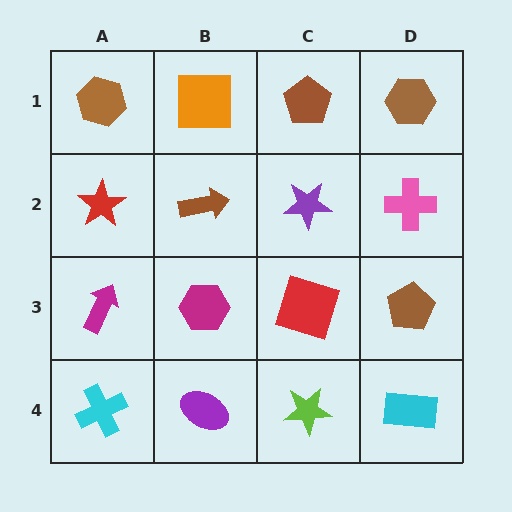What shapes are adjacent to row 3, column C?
A purple star (row 2, column C), a lime star (row 4, column C), a magenta hexagon (row 3, column B), a brown pentagon (row 3, column D).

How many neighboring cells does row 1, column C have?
3.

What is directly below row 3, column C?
A lime star.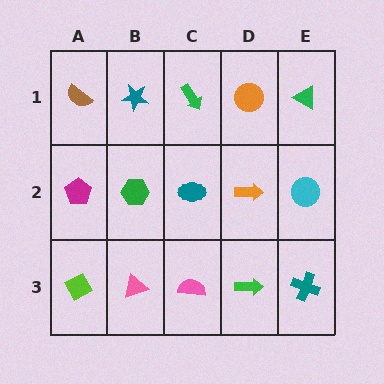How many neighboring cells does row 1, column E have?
2.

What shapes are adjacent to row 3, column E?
A cyan circle (row 2, column E), a green arrow (row 3, column D).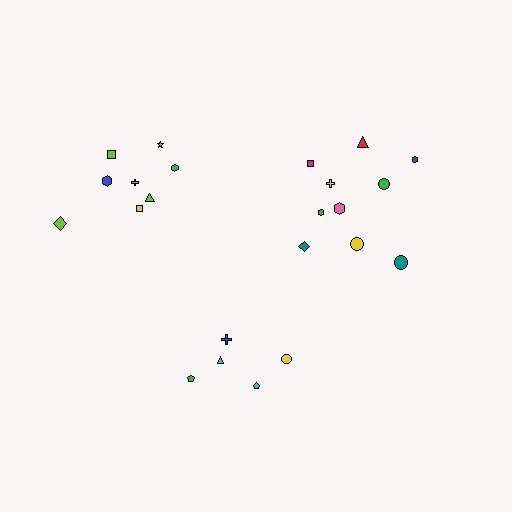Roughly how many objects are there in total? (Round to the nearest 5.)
Roughly 25 objects in total.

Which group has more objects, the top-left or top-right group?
The top-right group.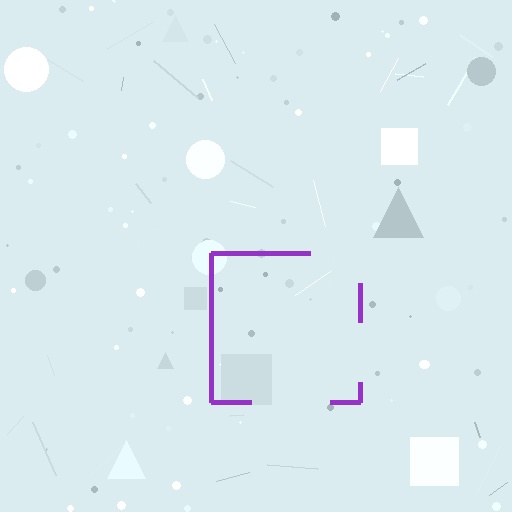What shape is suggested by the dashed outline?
The dashed outline suggests a square.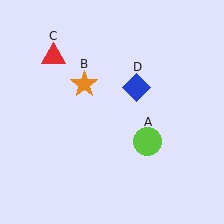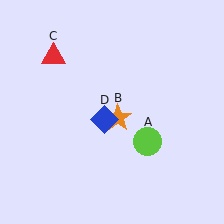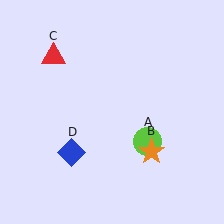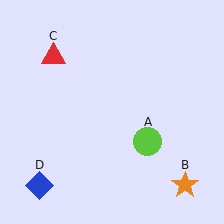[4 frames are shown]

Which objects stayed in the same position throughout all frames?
Lime circle (object A) and red triangle (object C) remained stationary.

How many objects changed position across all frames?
2 objects changed position: orange star (object B), blue diamond (object D).